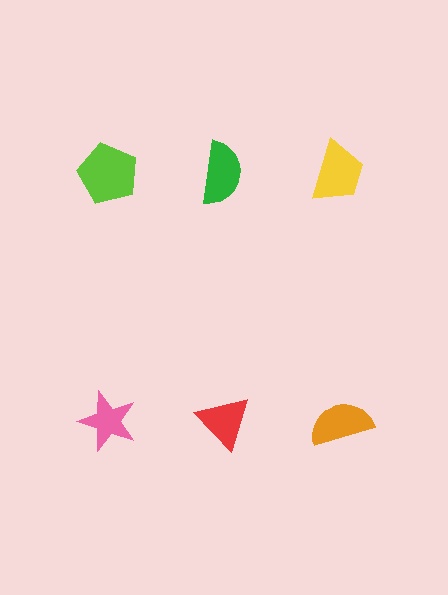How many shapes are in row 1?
3 shapes.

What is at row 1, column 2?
A green semicircle.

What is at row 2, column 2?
A red triangle.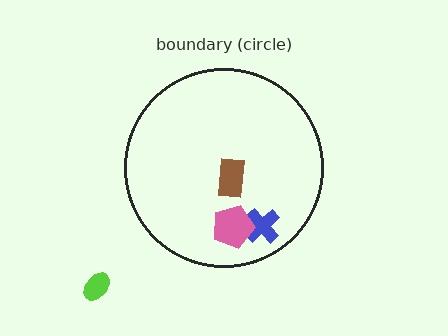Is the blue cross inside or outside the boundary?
Inside.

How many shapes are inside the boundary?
3 inside, 1 outside.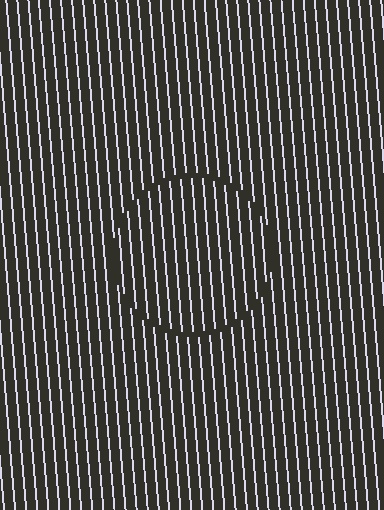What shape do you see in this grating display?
An illusory circle. The interior of the shape contains the same grating, shifted by half a period — the contour is defined by the phase discontinuity where line-ends from the inner and outer gratings abut.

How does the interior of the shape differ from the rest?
The interior of the shape contains the same grating, shifted by half a period — the contour is defined by the phase discontinuity where line-ends from the inner and outer gratings abut.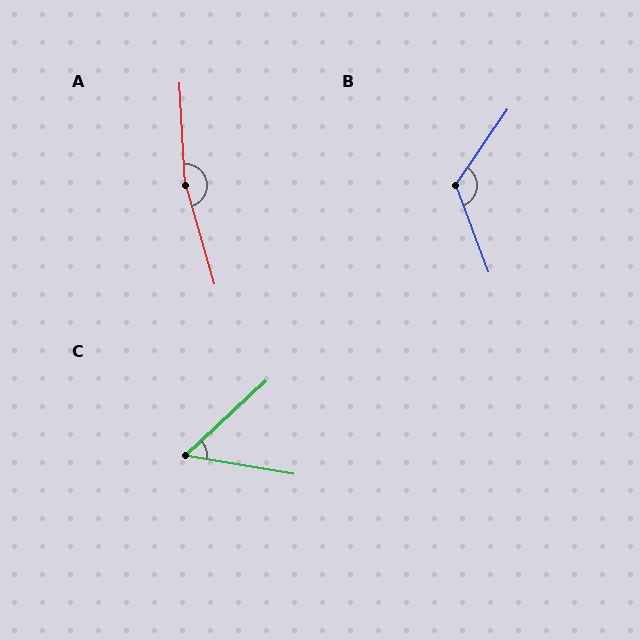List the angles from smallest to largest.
C (52°), B (125°), A (167°).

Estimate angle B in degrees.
Approximately 125 degrees.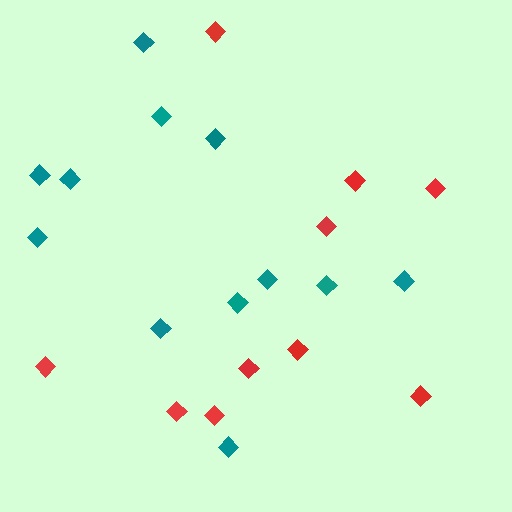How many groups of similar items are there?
There are 2 groups: one group of red diamonds (10) and one group of teal diamonds (12).